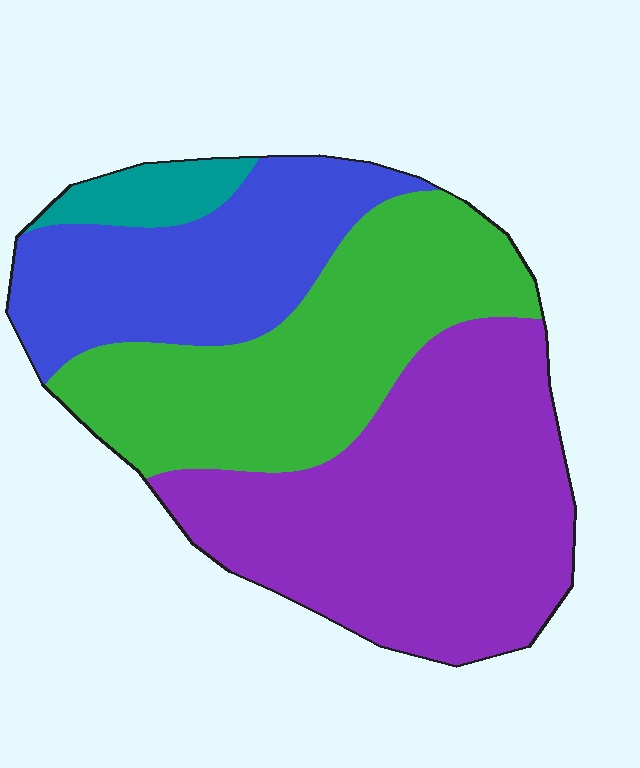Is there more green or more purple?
Purple.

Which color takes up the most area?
Purple, at roughly 40%.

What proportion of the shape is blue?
Blue takes up about one quarter (1/4) of the shape.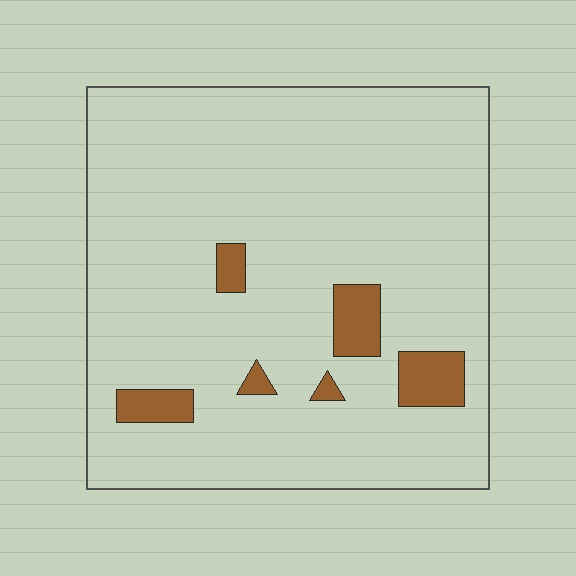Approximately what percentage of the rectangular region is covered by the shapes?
Approximately 10%.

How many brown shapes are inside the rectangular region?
6.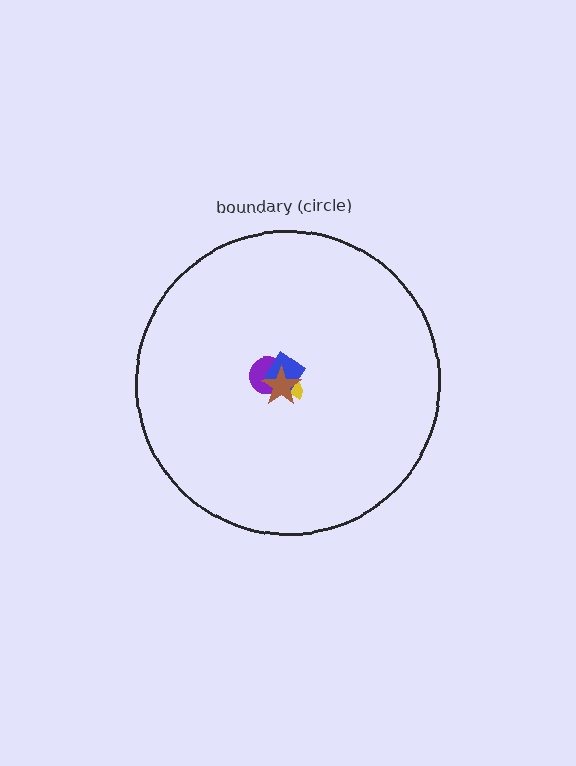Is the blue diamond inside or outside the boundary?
Inside.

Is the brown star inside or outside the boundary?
Inside.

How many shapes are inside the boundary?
4 inside, 0 outside.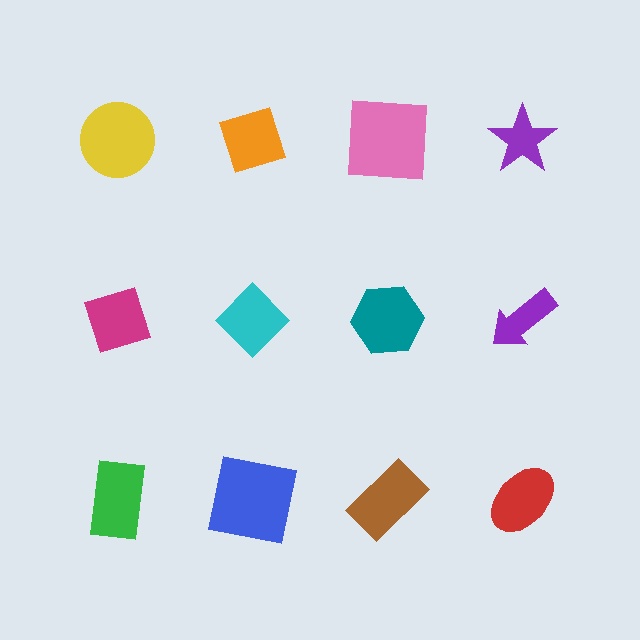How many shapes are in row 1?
4 shapes.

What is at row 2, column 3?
A teal hexagon.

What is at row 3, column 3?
A brown rectangle.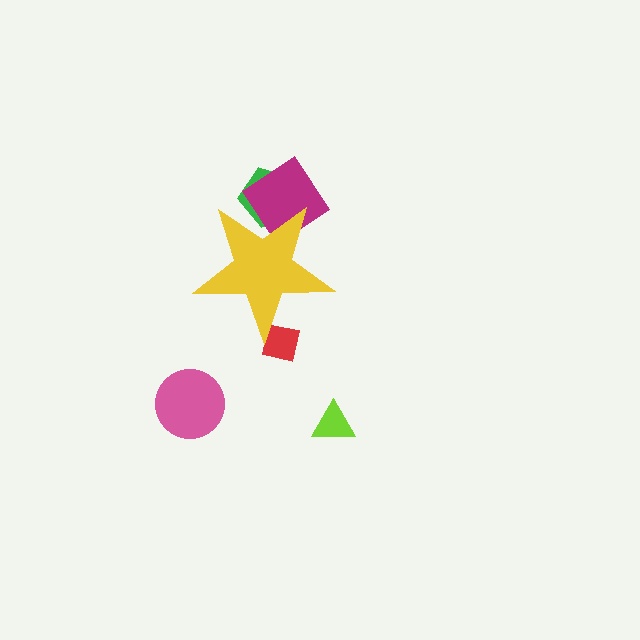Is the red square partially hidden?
Yes, the red square is partially hidden behind the yellow star.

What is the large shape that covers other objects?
A yellow star.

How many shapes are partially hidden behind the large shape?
3 shapes are partially hidden.